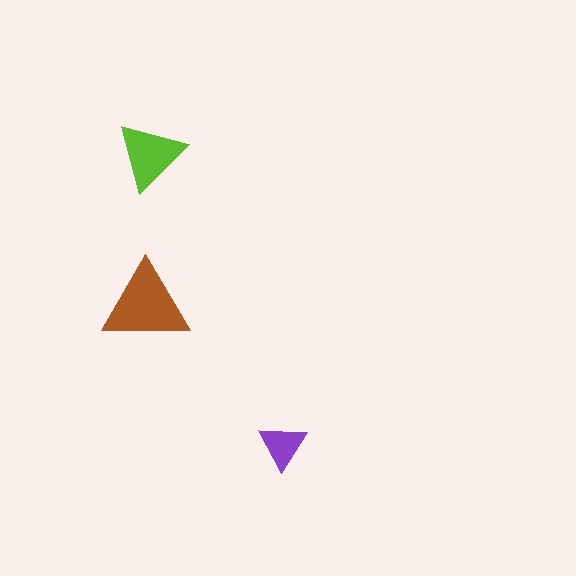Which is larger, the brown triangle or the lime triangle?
The brown one.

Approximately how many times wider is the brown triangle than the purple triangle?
About 2 times wider.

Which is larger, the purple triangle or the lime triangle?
The lime one.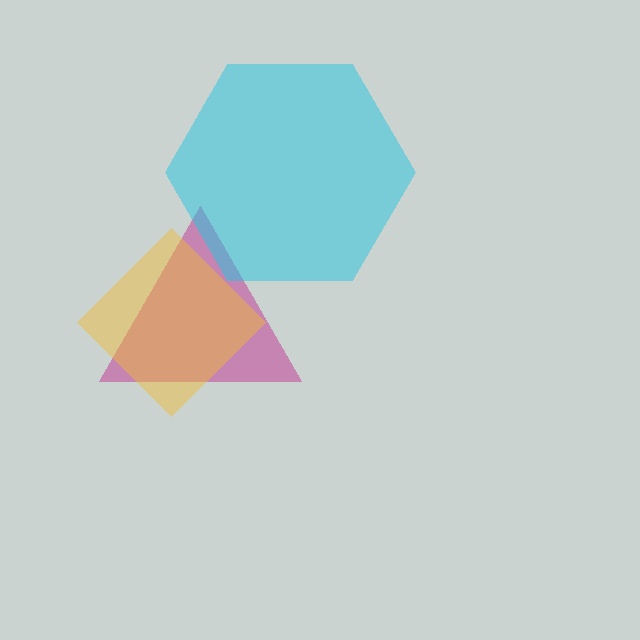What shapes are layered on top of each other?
The layered shapes are: a magenta triangle, a yellow diamond, a cyan hexagon.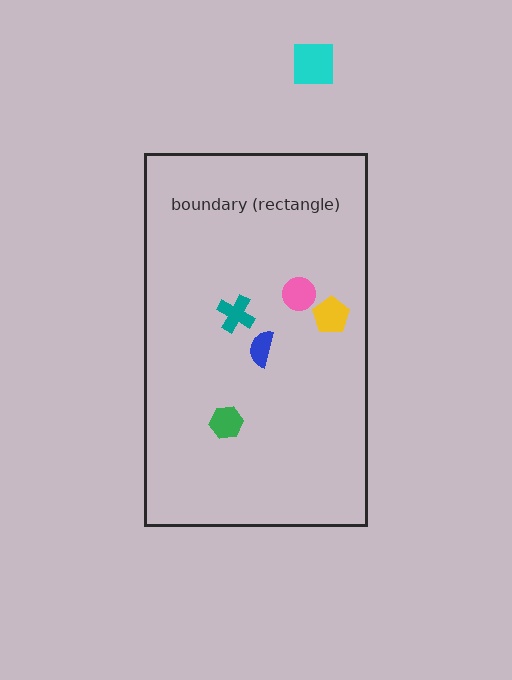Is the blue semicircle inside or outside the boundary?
Inside.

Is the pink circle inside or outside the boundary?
Inside.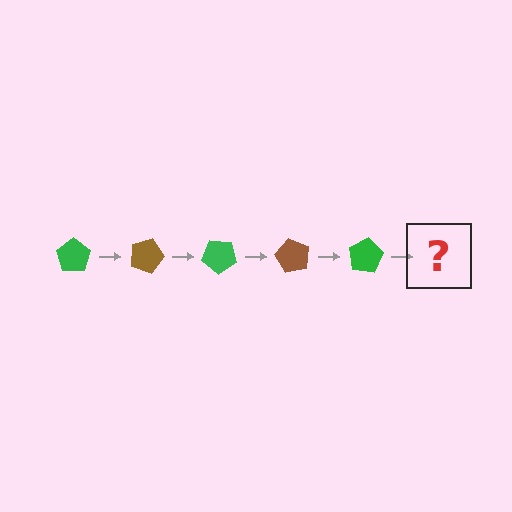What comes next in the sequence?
The next element should be a brown pentagon, rotated 100 degrees from the start.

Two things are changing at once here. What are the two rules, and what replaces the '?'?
The two rules are that it rotates 20 degrees each step and the color cycles through green and brown. The '?' should be a brown pentagon, rotated 100 degrees from the start.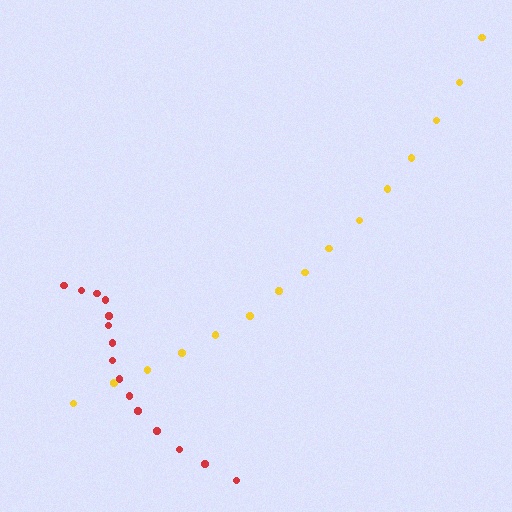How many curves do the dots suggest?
There are 2 distinct paths.